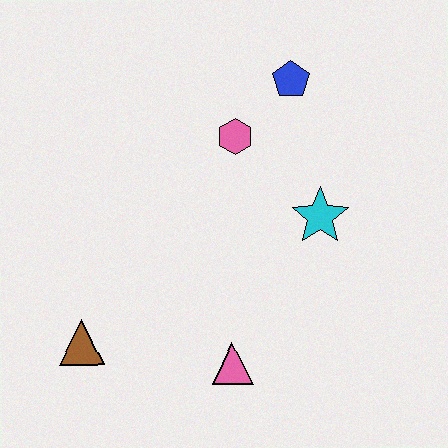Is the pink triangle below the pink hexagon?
Yes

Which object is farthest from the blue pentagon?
The brown triangle is farthest from the blue pentagon.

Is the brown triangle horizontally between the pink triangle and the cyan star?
No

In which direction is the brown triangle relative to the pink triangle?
The brown triangle is to the left of the pink triangle.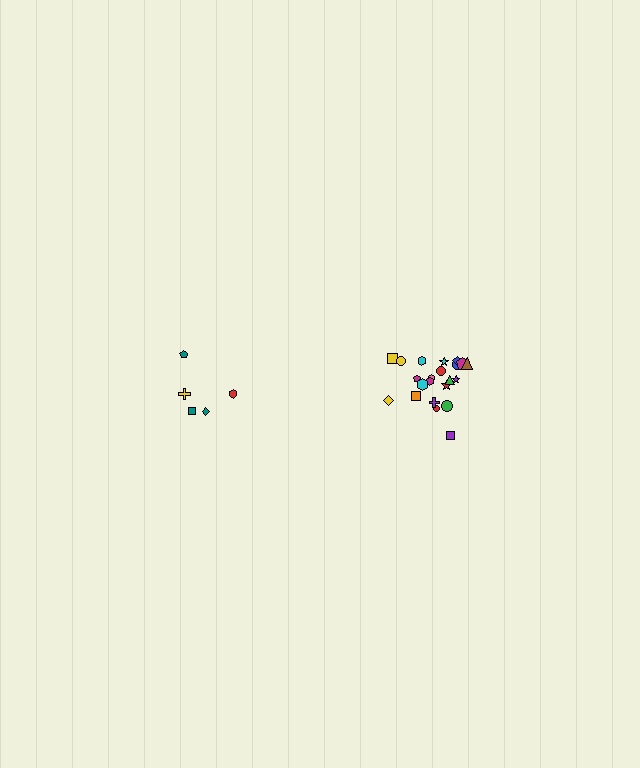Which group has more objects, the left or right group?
The right group.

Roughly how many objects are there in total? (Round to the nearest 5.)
Roughly 25 objects in total.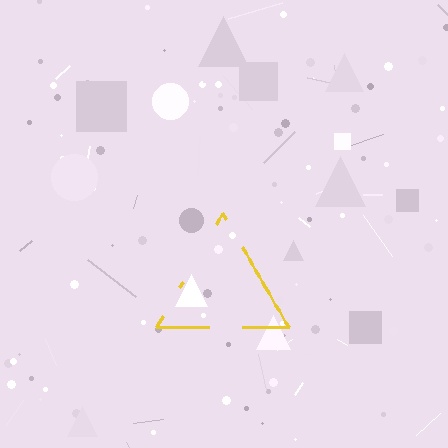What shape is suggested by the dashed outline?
The dashed outline suggests a triangle.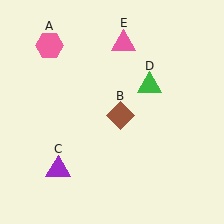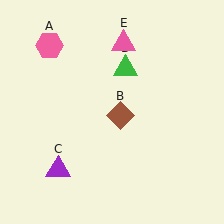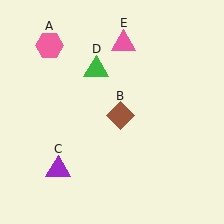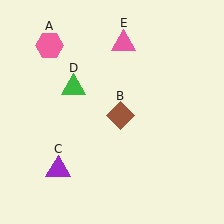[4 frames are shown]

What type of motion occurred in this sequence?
The green triangle (object D) rotated counterclockwise around the center of the scene.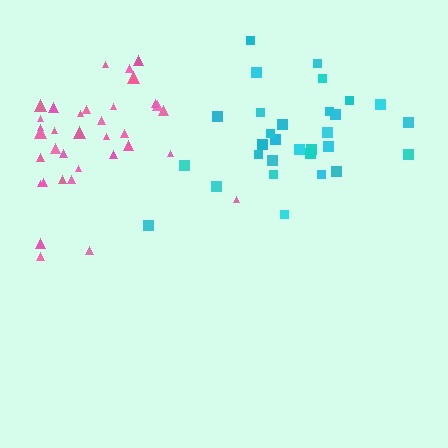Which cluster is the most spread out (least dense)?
Cyan.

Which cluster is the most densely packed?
Pink.